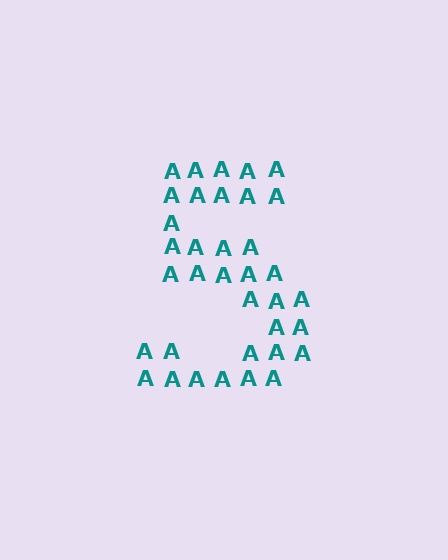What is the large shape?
The large shape is the digit 5.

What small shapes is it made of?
It is made of small letter A's.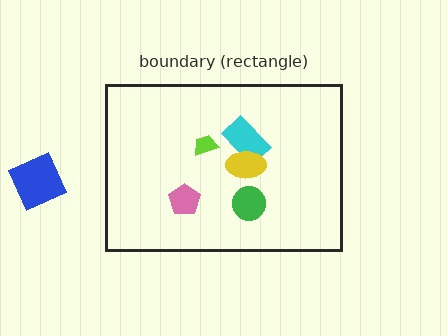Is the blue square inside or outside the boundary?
Outside.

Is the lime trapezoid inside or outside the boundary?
Inside.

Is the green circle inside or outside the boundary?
Inside.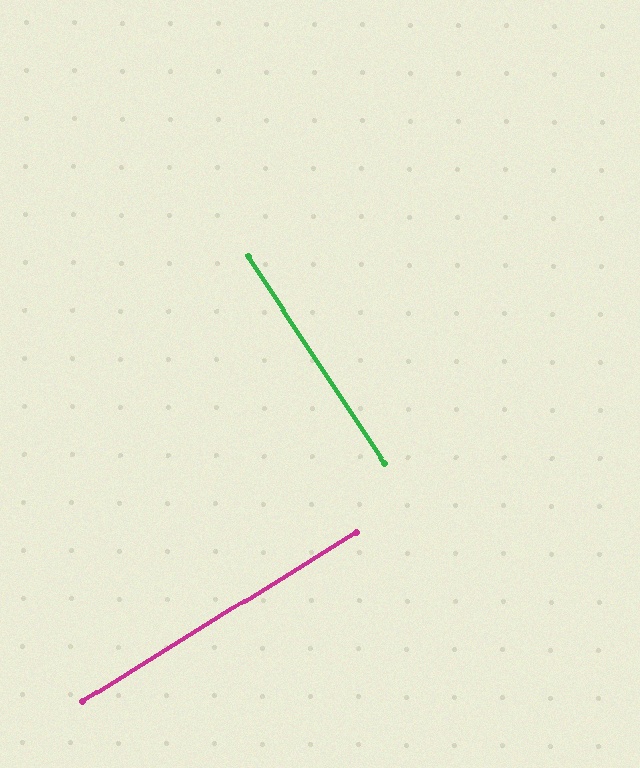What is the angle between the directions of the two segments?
Approximately 88 degrees.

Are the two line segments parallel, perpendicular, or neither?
Perpendicular — they meet at approximately 88°.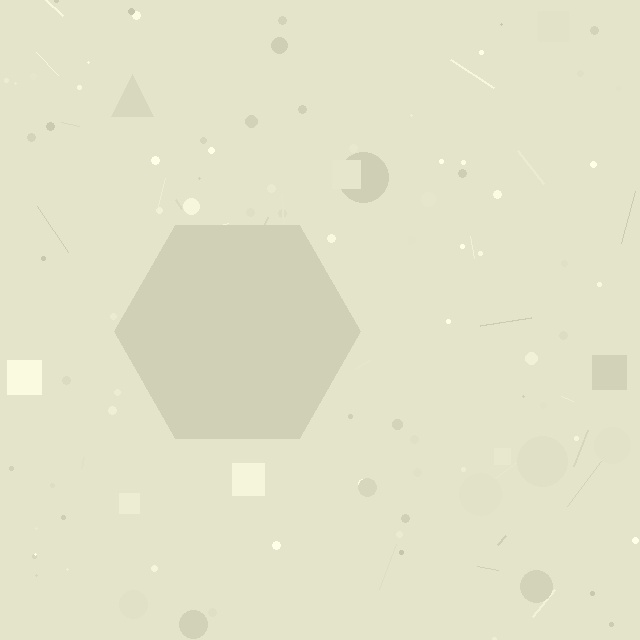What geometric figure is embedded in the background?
A hexagon is embedded in the background.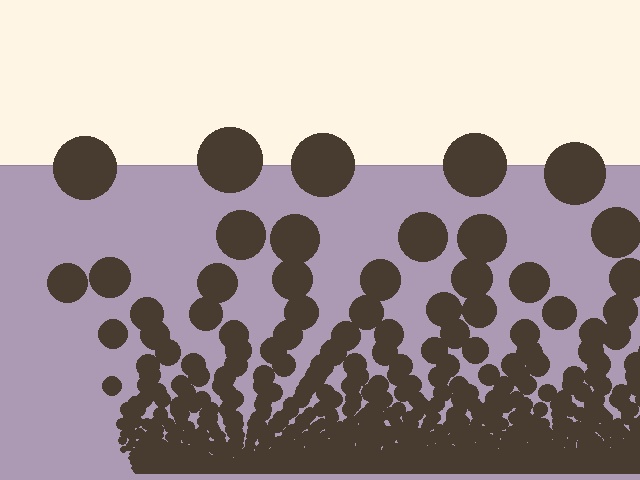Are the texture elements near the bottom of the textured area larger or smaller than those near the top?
Smaller. The gradient is inverted — elements near the bottom are smaller and denser.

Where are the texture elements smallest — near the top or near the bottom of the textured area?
Near the bottom.